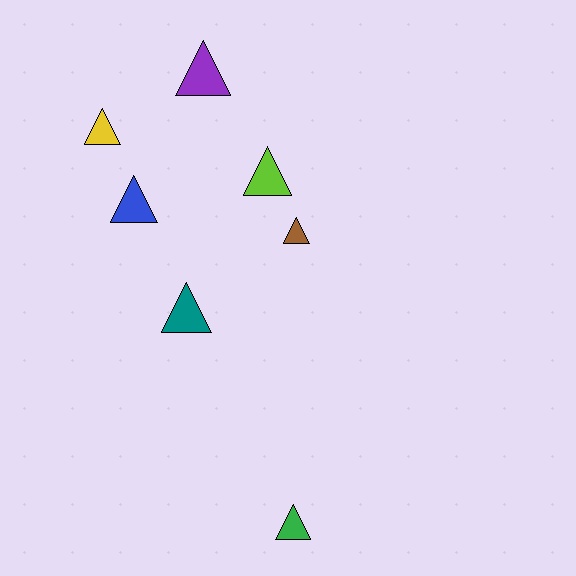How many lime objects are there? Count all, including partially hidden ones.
There is 1 lime object.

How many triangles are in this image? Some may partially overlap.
There are 7 triangles.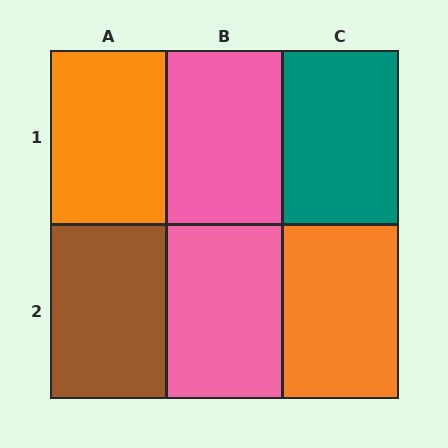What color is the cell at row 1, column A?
Orange.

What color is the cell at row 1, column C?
Teal.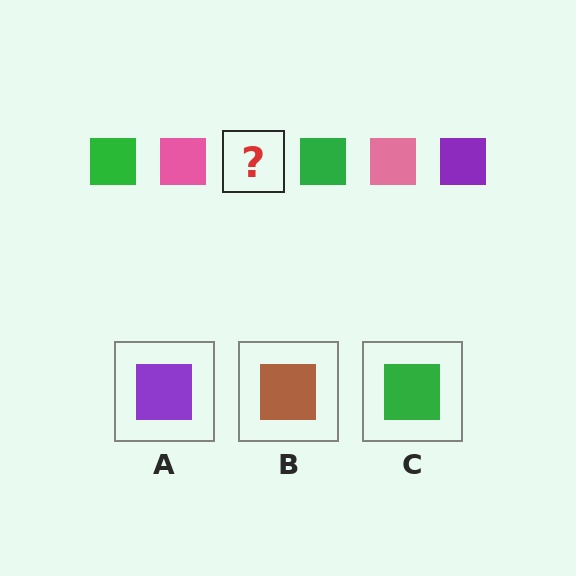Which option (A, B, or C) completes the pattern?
A.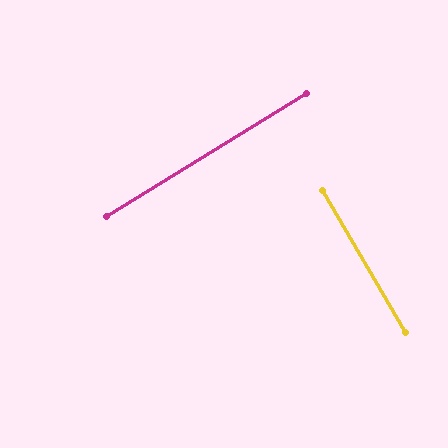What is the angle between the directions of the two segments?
Approximately 89 degrees.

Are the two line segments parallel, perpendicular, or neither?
Perpendicular — they meet at approximately 89°.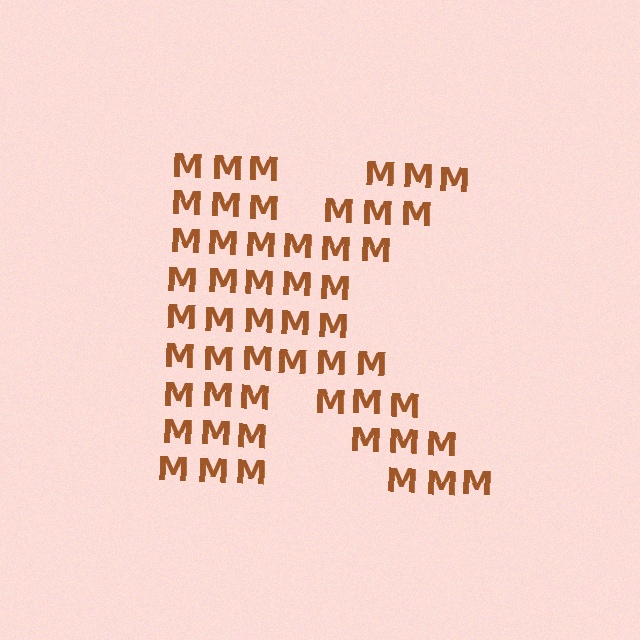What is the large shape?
The large shape is the letter K.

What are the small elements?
The small elements are letter M's.